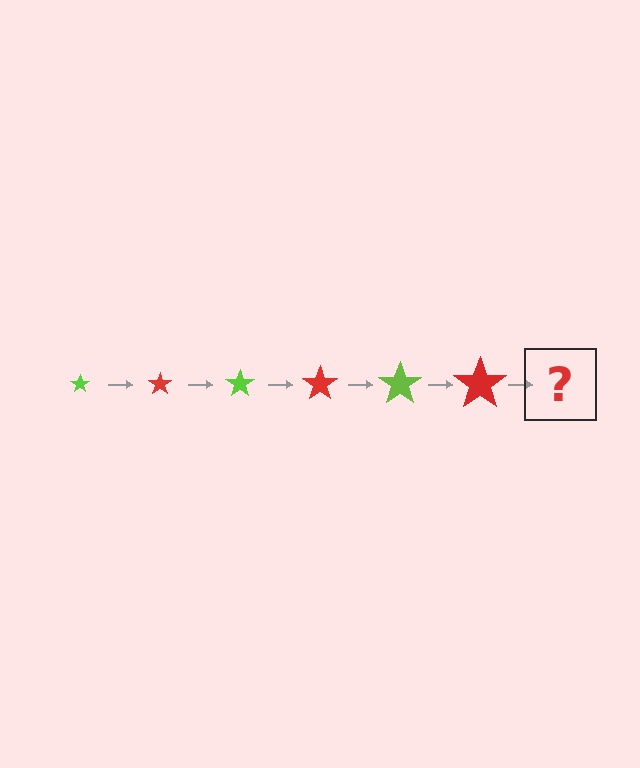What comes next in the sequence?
The next element should be a lime star, larger than the previous one.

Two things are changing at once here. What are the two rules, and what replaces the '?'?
The two rules are that the star grows larger each step and the color cycles through lime and red. The '?' should be a lime star, larger than the previous one.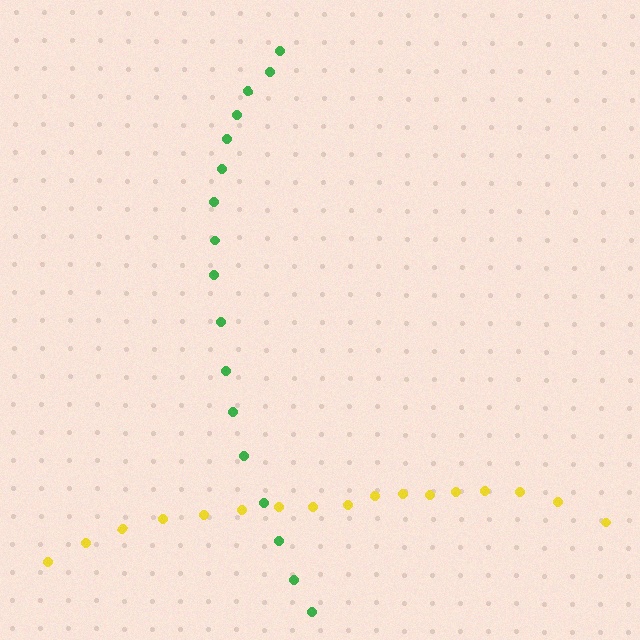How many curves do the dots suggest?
There are 2 distinct paths.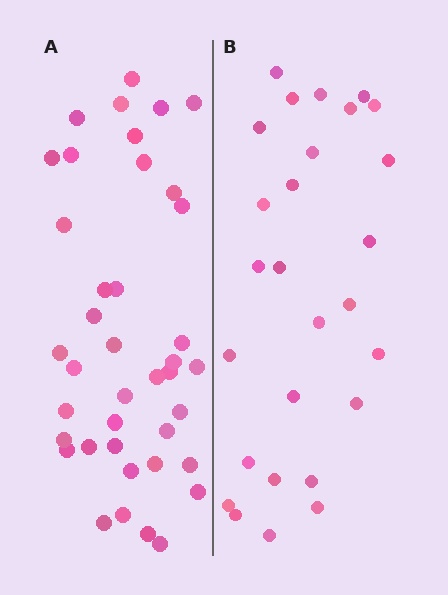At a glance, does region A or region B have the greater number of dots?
Region A (the left region) has more dots.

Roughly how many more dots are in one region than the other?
Region A has approximately 15 more dots than region B.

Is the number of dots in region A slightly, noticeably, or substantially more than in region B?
Region A has substantially more. The ratio is roughly 1.5 to 1.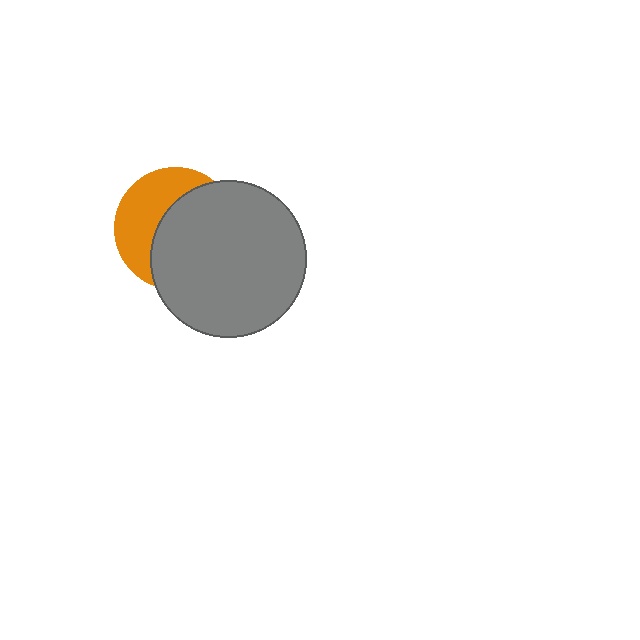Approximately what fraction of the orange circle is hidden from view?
Roughly 59% of the orange circle is hidden behind the gray circle.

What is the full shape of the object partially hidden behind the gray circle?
The partially hidden object is an orange circle.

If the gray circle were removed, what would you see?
You would see the complete orange circle.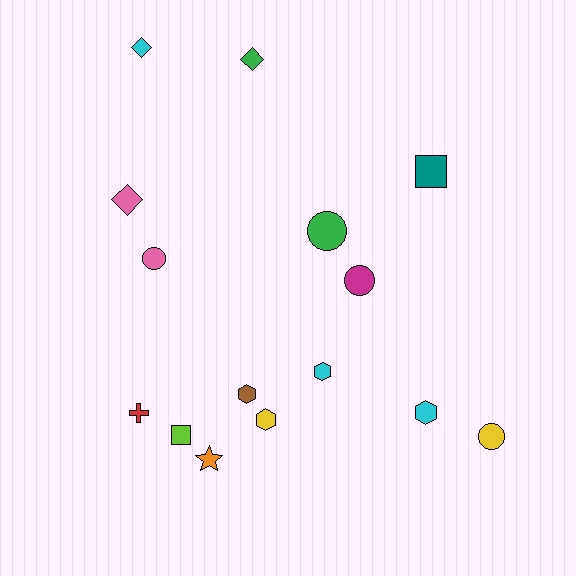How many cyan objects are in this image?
There are 3 cyan objects.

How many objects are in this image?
There are 15 objects.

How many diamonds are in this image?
There are 3 diamonds.